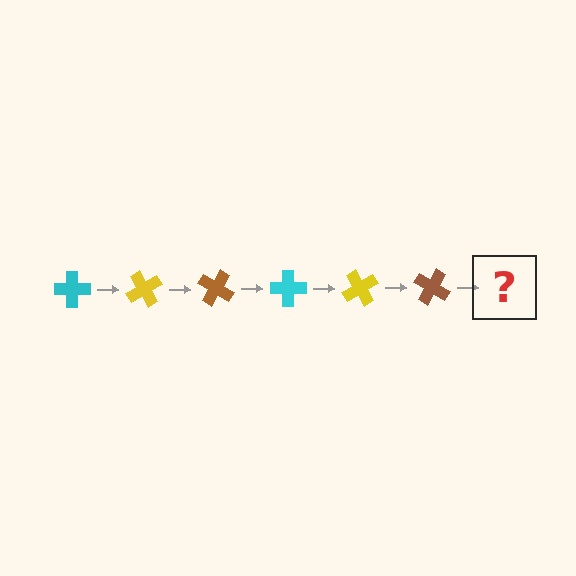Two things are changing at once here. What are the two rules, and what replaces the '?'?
The two rules are that it rotates 60 degrees each step and the color cycles through cyan, yellow, and brown. The '?' should be a cyan cross, rotated 360 degrees from the start.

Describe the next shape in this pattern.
It should be a cyan cross, rotated 360 degrees from the start.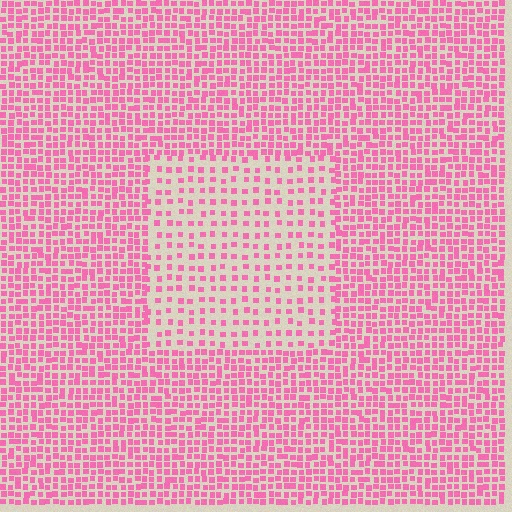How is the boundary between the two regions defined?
The boundary is defined by a change in element density (approximately 2.2x ratio). All elements are the same color, size, and shape.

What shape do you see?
I see a rectangle.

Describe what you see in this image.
The image contains small pink elements arranged at two different densities. A rectangle-shaped region is visible where the elements are less densely packed than the surrounding area.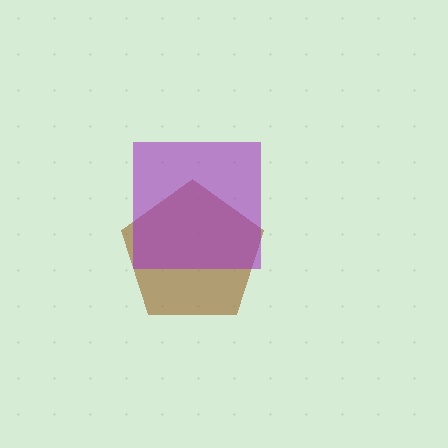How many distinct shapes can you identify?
There are 2 distinct shapes: a brown pentagon, a purple square.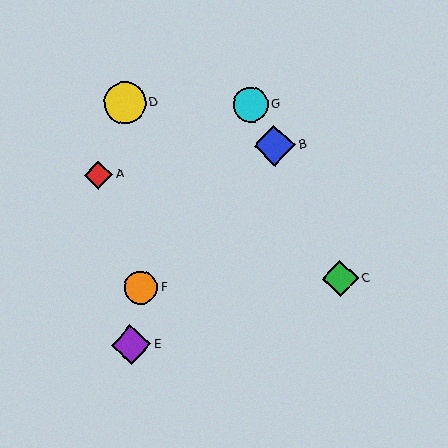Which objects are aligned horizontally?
Objects C, F are aligned horizontally.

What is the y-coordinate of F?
Object F is at y≈287.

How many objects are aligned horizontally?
2 objects (C, F) are aligned horizontally.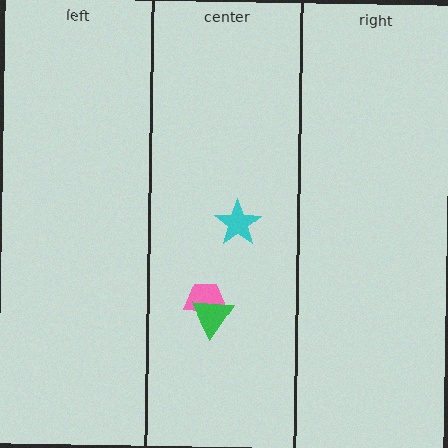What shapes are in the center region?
The pink trapezoid, the cyan star, the green triangle.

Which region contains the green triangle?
The center region.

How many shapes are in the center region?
3.